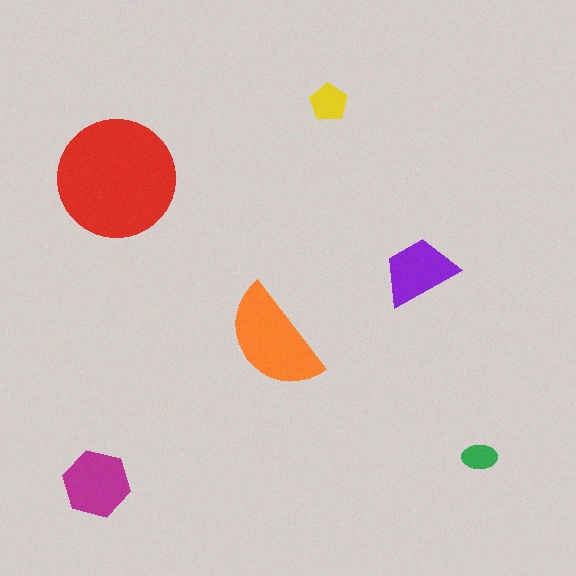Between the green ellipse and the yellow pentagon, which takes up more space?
The yellow pentagon.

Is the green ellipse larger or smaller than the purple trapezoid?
Smaller.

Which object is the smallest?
The green ellipse.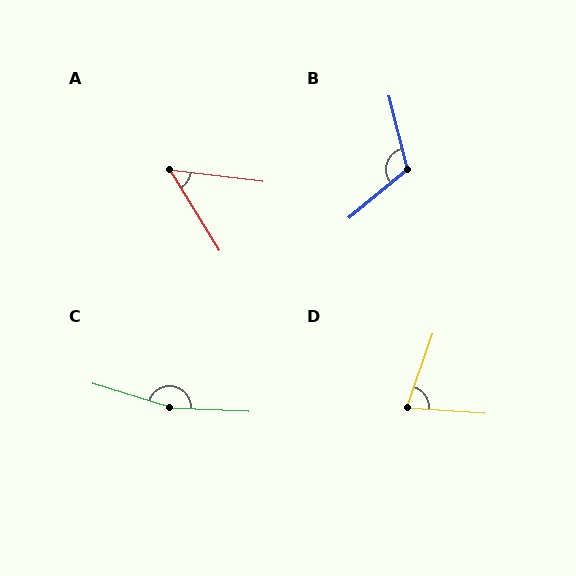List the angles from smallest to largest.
A (52°), D (75°), B (116°), C (165°).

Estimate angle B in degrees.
Approximately 116 degrees.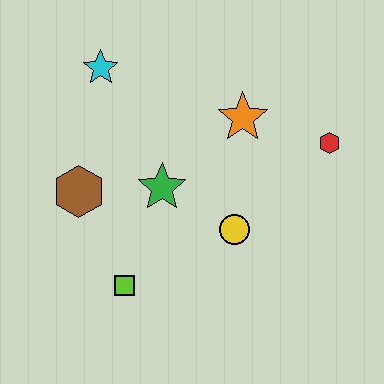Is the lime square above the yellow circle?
No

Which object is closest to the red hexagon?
The orange star is closest to the red hexagon.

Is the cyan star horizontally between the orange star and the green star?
No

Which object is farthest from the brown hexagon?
The red hexagon is farthest from the brown hexagon.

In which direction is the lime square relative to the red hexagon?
The lime square is to the left of the red hexagon.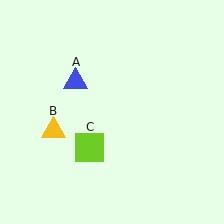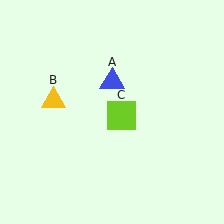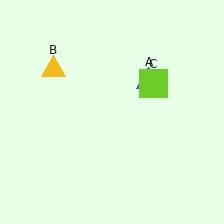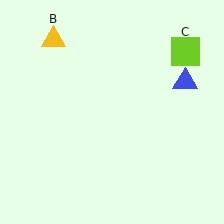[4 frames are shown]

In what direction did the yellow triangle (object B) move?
The yellow triangle (object B) moved up.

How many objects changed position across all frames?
3 objects changed position: blue triangle (object A), yellow triangle (object B), lime square (object C).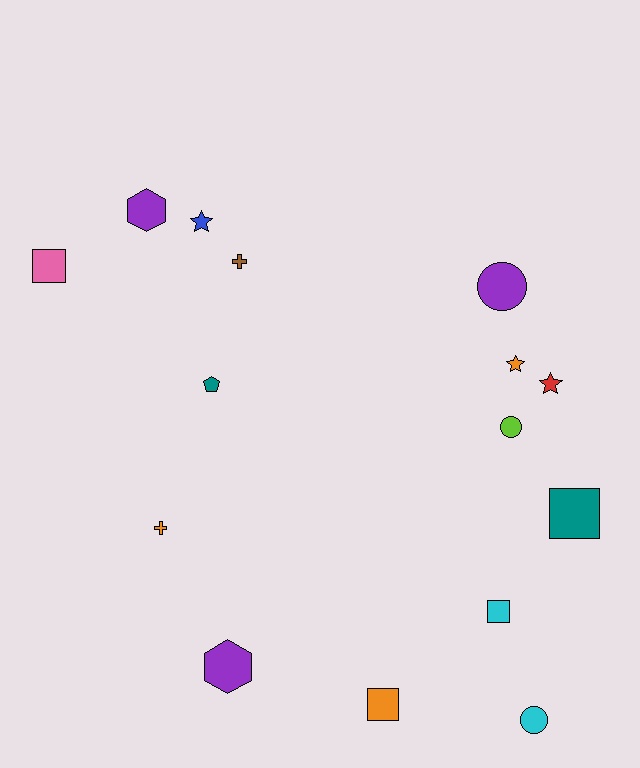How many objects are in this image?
There are 15 objects.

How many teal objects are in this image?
There are 2 teal objects.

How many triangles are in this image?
There are no triangles.